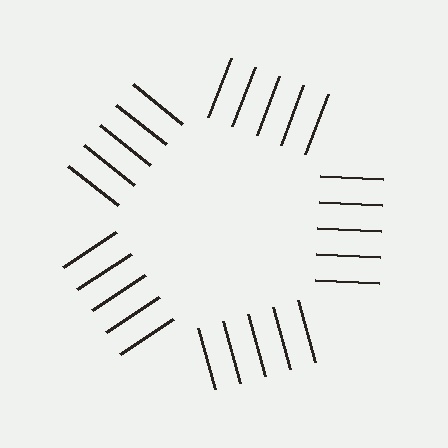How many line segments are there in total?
25 — 5 along each of the 5 edges.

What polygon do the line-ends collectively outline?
An illusory pentagon — the line segments terminate on its edges but no continuous stroke is drawn.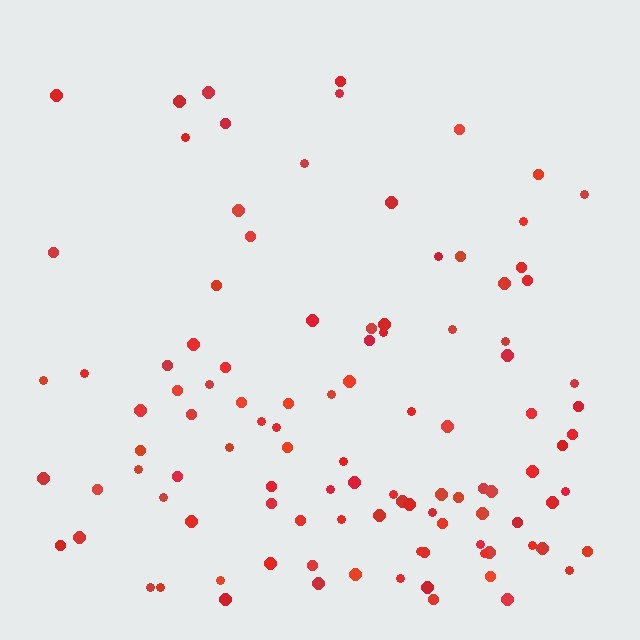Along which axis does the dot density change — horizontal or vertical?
Vertical.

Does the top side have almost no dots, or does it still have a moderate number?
Still a moderate number, just noticeably fewer than the bottom.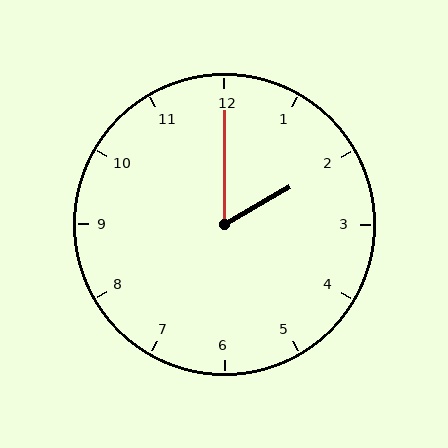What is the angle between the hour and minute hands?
Approximately 60 degrees.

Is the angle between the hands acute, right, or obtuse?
It is acute.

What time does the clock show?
2:00.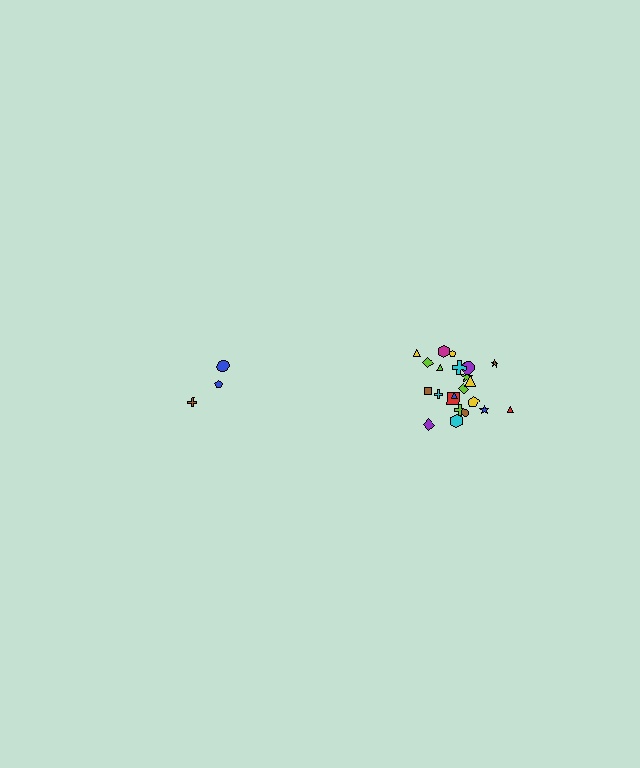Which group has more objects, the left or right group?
The right group.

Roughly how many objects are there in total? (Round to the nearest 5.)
Roughly 25 objects in total.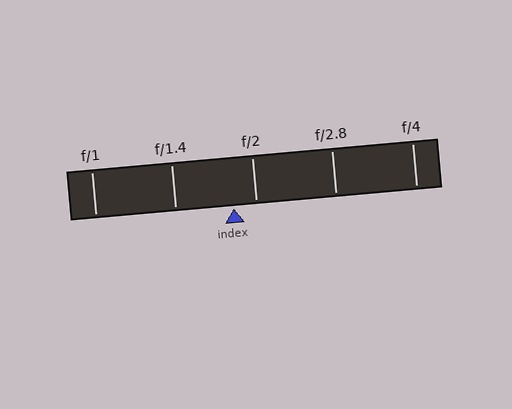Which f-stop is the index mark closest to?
The index mark is closest to f/2.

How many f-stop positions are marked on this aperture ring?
There are 5 f-stop positions marked.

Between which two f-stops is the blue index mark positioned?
The index mark is between f/1.4 and f/2.